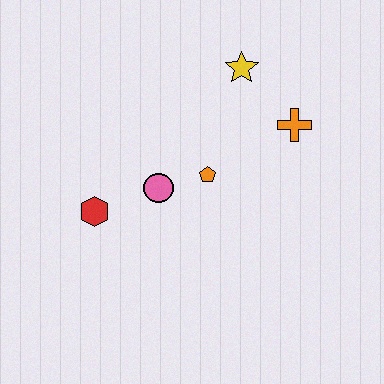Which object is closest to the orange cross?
The yellow star is closest to the orange cross.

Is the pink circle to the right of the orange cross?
No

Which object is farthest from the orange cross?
The red hexagon is farthest from the orange cross.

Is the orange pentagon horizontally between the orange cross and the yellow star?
No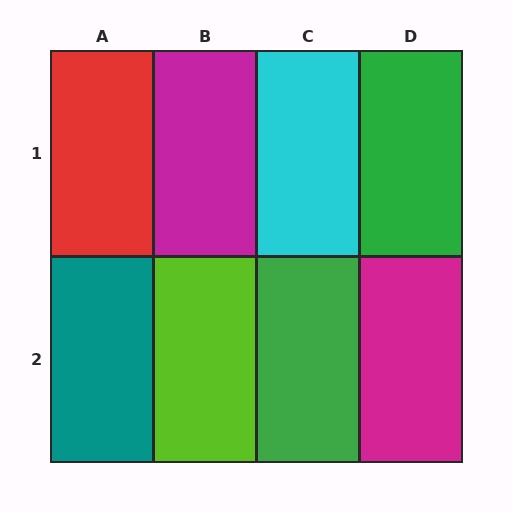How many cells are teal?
1 cell is teal.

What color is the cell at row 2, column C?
Green.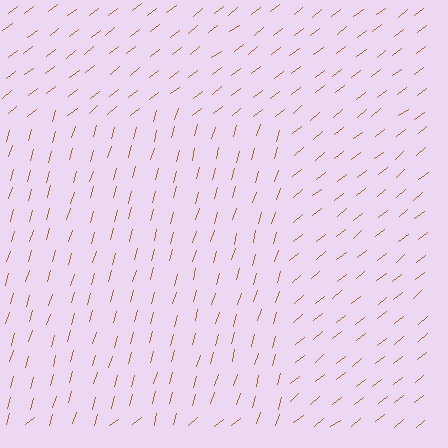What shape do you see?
I see a rectangle.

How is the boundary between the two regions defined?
The boundary is defined purely by a change in line orientation (approximately 36 degrees difference). All lines are the same color and thickness.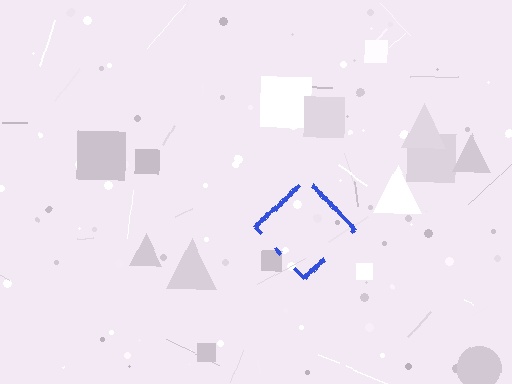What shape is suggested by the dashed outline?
The dashed outline suggests a diamond.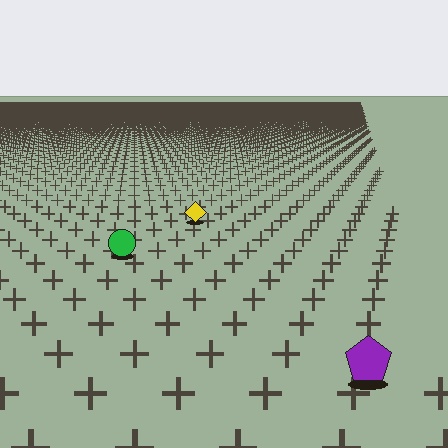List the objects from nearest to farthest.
From nearest to farthest: the purple pentagon, the green circle, the yellow diamond.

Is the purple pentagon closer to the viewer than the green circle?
Yes. The purple pentagon is closer — you can tell from the texture gradient: the ground texture is coarser near it.